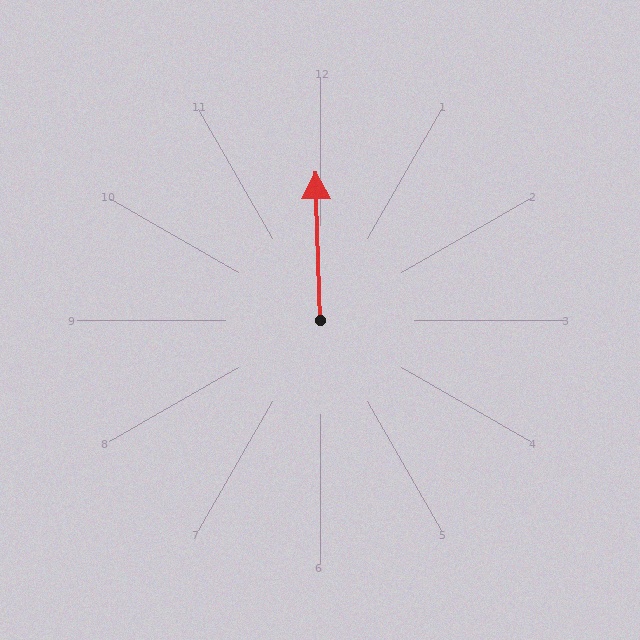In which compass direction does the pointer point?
North.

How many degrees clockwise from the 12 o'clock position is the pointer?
Approximately 358 degrees.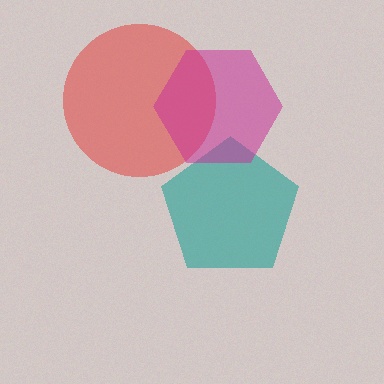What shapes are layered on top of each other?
The layered shapes are: a teal pentagon, a red circle, a magenta hexagon.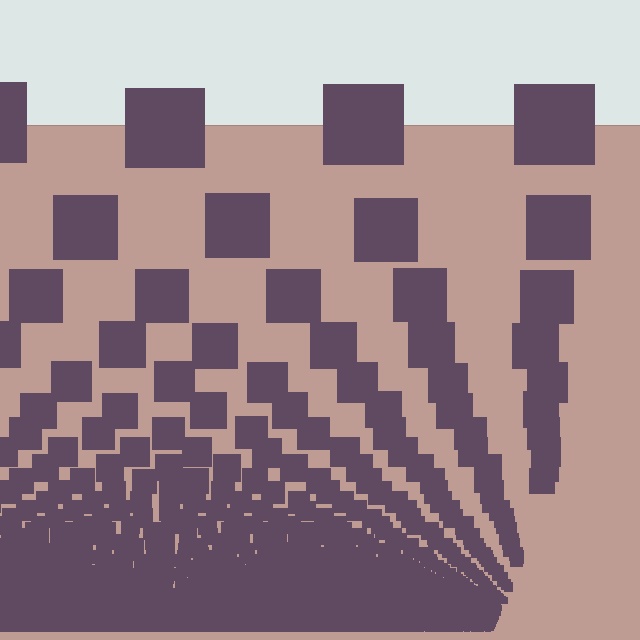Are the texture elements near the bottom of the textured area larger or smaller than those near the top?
Smaller. The gradient is inverted — elements near the bottom are smaller and denser.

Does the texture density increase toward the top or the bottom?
Density increases toward the bottom.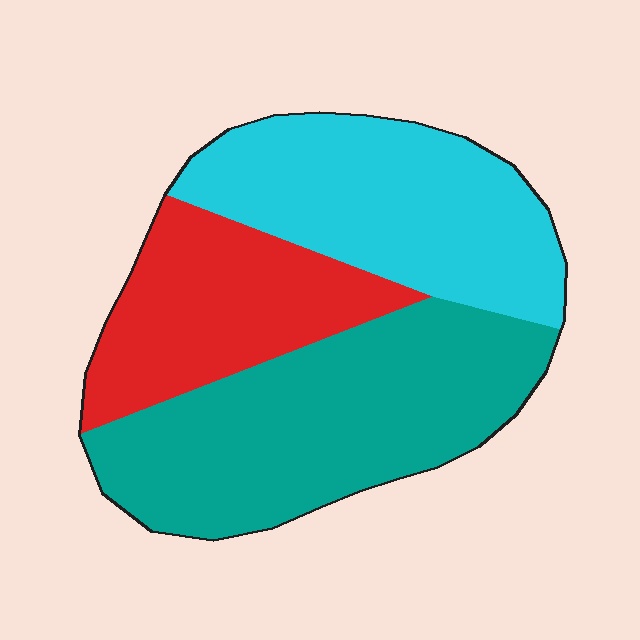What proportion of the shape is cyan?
Cyan takes up about one third (1/3) of the shape.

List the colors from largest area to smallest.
From largest to smallest: teal, cyan, red.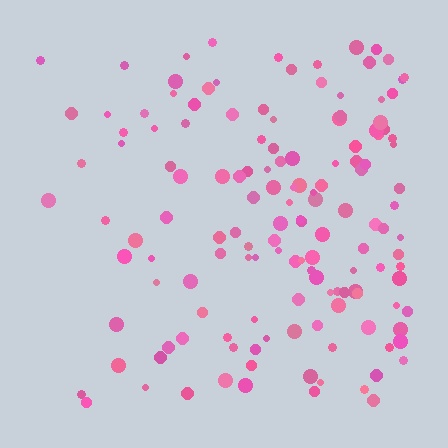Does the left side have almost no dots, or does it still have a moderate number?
Still a moderate number, just noticeably fewer than the right.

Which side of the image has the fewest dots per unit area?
The left.